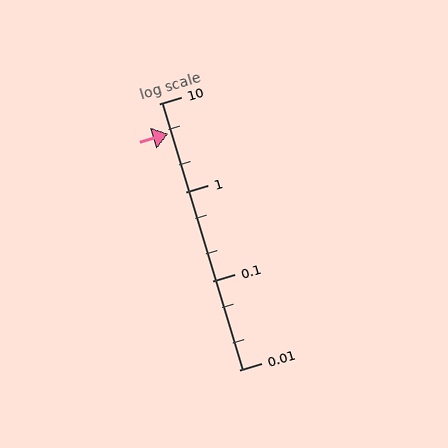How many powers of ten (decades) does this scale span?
The scale spans 3 decades, from 0.01 to 10.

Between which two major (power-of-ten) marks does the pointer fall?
The pointer is between 1 and 10.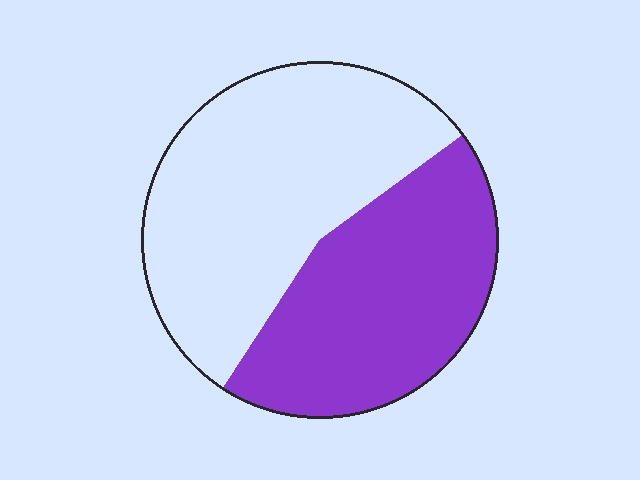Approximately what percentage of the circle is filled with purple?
Approximately 45%.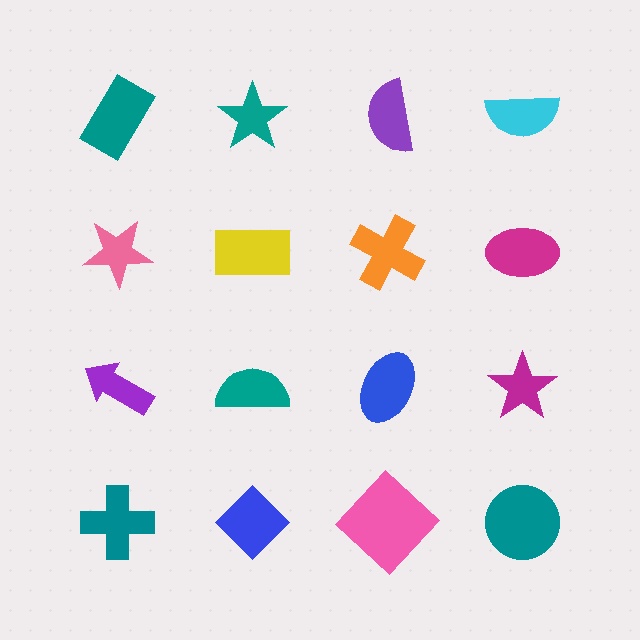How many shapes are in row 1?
4 shapes.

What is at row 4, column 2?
A blue diamond.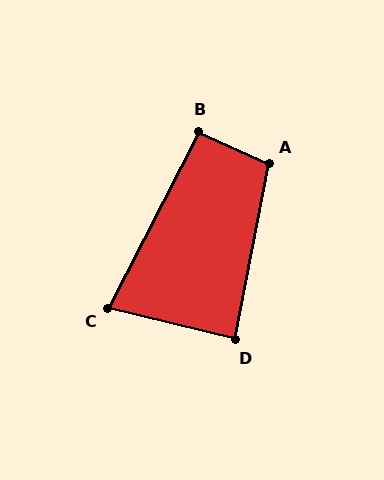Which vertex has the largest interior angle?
A, at approximately 104 degrees.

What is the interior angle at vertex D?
Approximately 87 degrees (approximately right).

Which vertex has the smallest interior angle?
C, at approximately 76 degrees.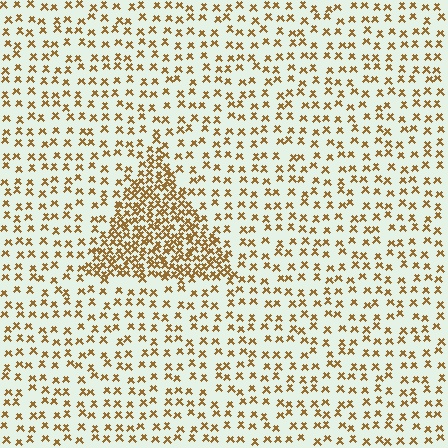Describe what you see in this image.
The image contains small brown elements arranged at two different densities. A triangle-shaped region is visible where the elements are more densely packed than the surrounding area.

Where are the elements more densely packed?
The elements are more densely packed inside the triangle boundary.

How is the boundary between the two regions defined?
The boundary is defined by a change in element density (approximately 2.6x ratio). All elements are the same color, size, and shape.